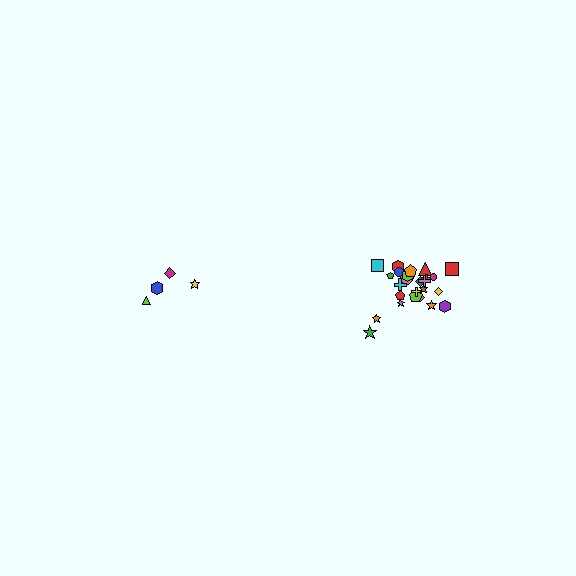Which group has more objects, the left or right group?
The right group.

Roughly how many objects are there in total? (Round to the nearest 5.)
Roughly 30 objects in total.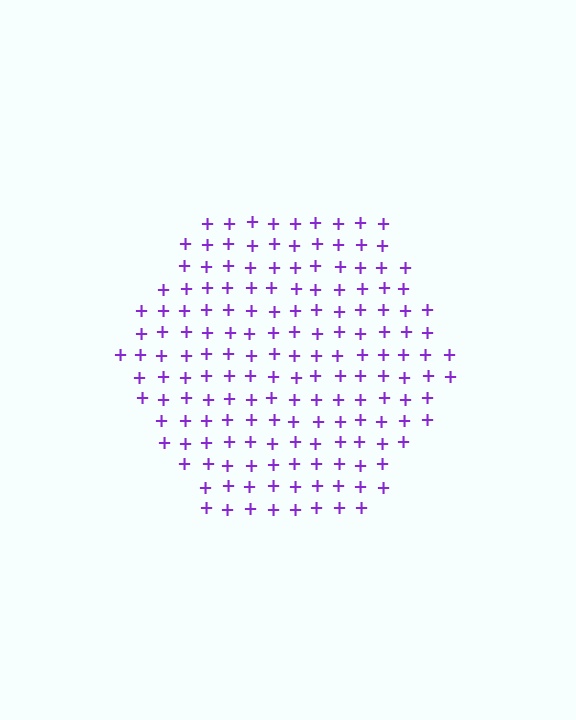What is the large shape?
The large shape is a hexagon.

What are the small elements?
The small elements are plus signs.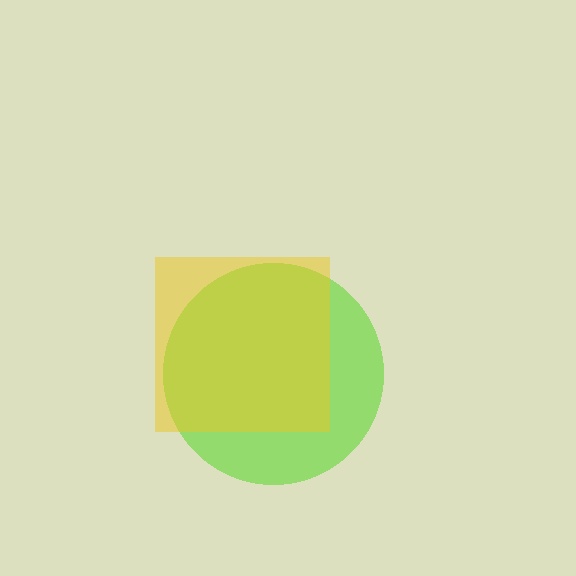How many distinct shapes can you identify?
There are 2 distinct shapes: a lime circle, a yellow square.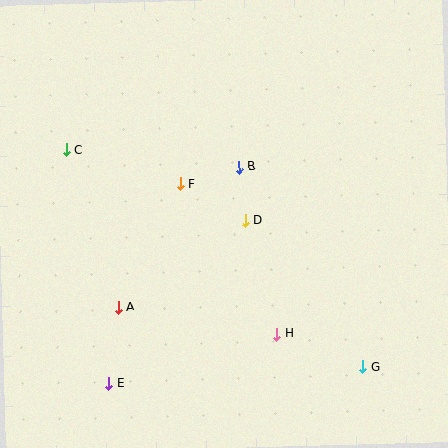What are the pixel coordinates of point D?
Point D is at (245, 221).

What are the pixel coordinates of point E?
Point E is at (109, 383).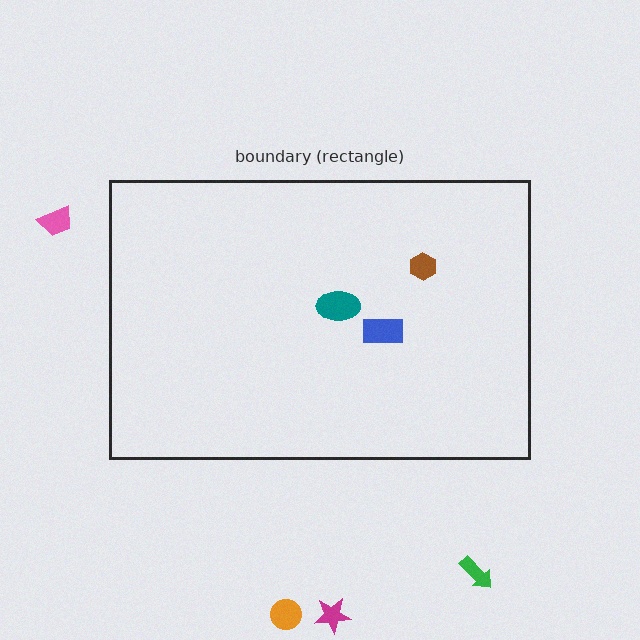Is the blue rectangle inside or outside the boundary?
Inside.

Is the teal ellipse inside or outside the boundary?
Inside.